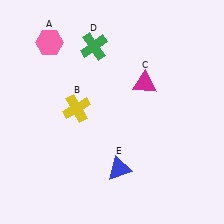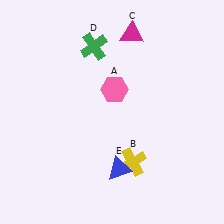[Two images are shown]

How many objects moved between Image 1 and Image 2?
3 objects moved between the two images.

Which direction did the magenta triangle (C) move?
The magenta triangle (C) moved up.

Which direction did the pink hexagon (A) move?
The pink hexagon (A) moved right.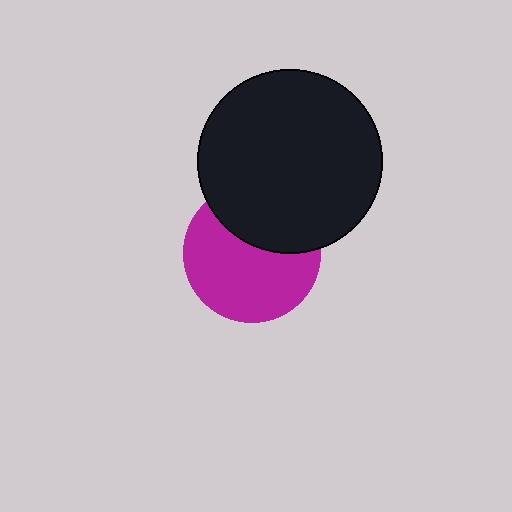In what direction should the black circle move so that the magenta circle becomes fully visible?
The black circle should move up. That is the shortest direction to clear the overlap and leave the magenta circle fully visible.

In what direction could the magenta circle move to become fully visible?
The magenta circle could move down. That would shift it out from behind the black circle entirely.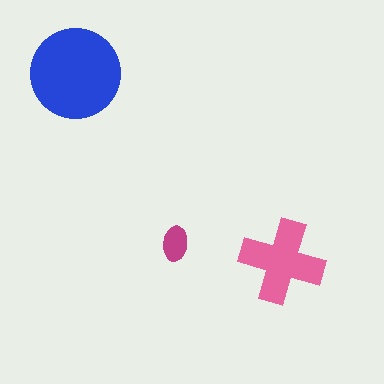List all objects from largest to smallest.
The blue circle, the pink cross, the magenta ellipse.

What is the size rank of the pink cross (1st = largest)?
2nd.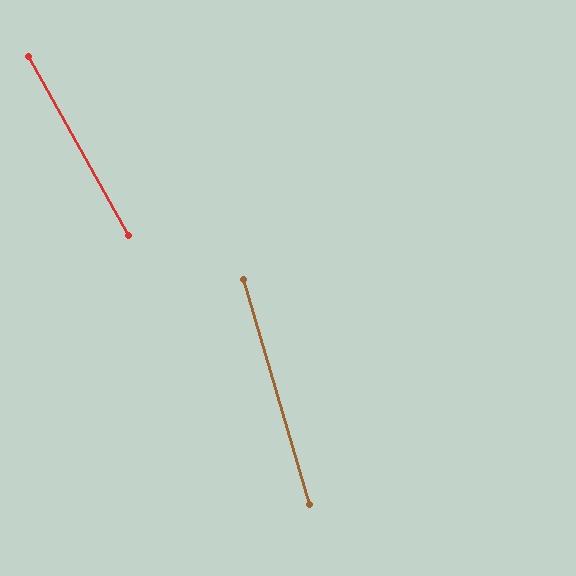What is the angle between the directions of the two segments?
Approximately 13 degrees.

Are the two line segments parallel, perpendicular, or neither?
Neither parallel nor perpendicular — they differ by about 13°.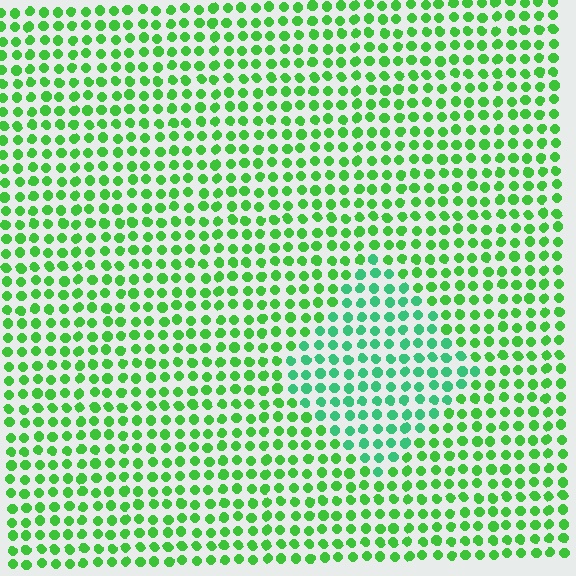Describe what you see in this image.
The image is filled with small green elements in a uniform arrangement. A diamond-shaped region is visible where the elements are tinted to a slightly different hue, forming a subtle color boundary.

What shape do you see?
I see a diamond.